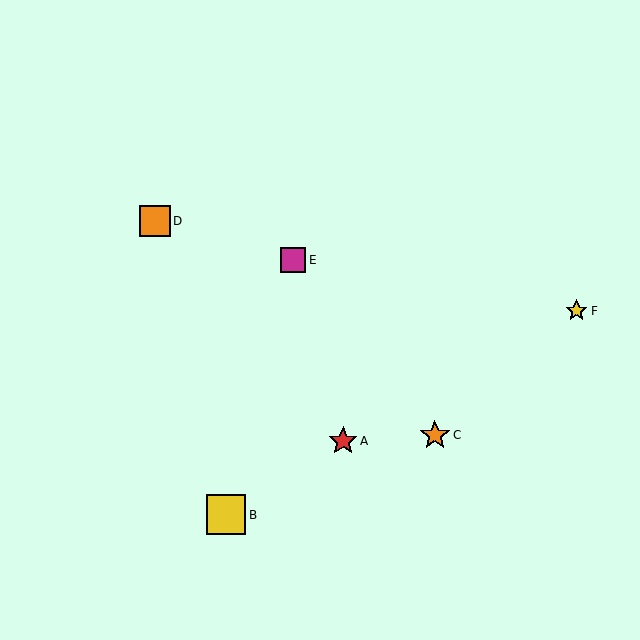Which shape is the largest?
The yellow square (labeled B) is the largest.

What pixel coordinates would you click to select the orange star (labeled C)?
Click at (435, 435) to select the orange star C.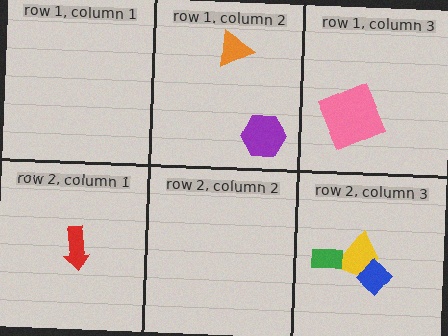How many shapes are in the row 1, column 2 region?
2.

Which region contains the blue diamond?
The row 2, column 3 region.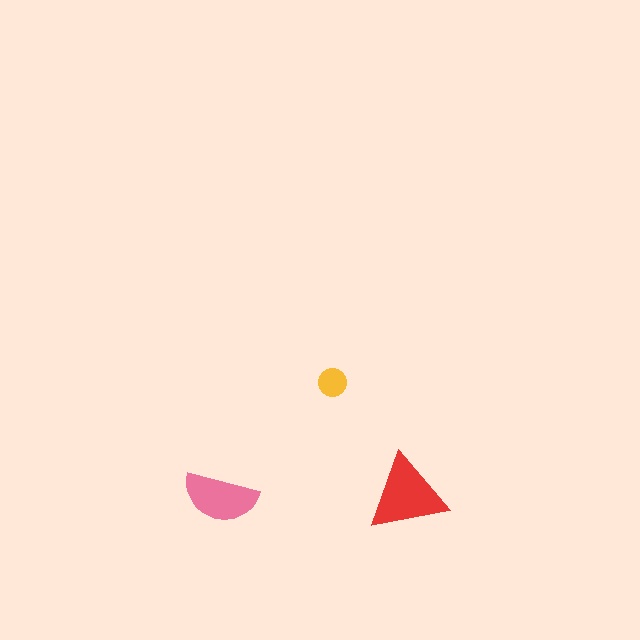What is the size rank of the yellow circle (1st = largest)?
3rd.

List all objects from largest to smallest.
The red triangle, the pink semicircle, the yellow circle.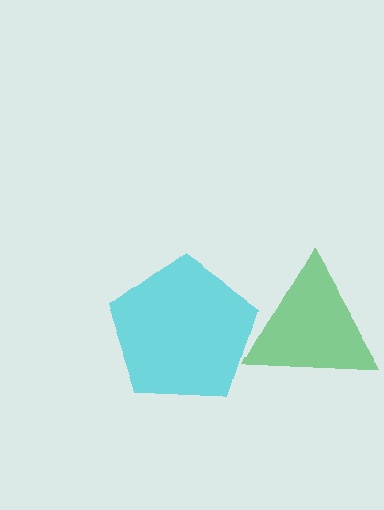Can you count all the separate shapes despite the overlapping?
Yes, there are 2 separate shapes.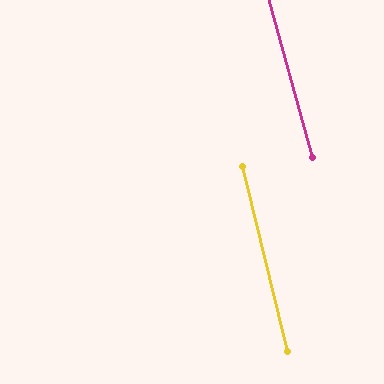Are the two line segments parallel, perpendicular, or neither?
Parallel — their directions differ by only 1.7°.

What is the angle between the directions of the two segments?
Approximately 2 degrees.